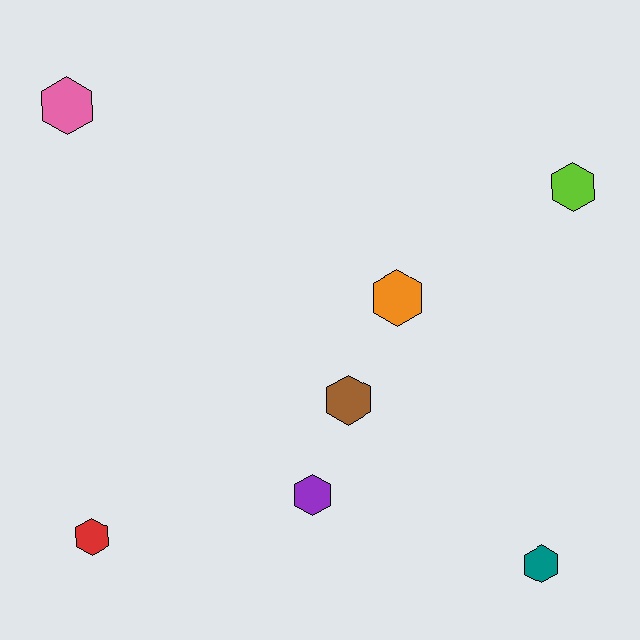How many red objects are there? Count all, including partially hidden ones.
There is 1 red object.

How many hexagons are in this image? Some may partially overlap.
There are 7 hexagons.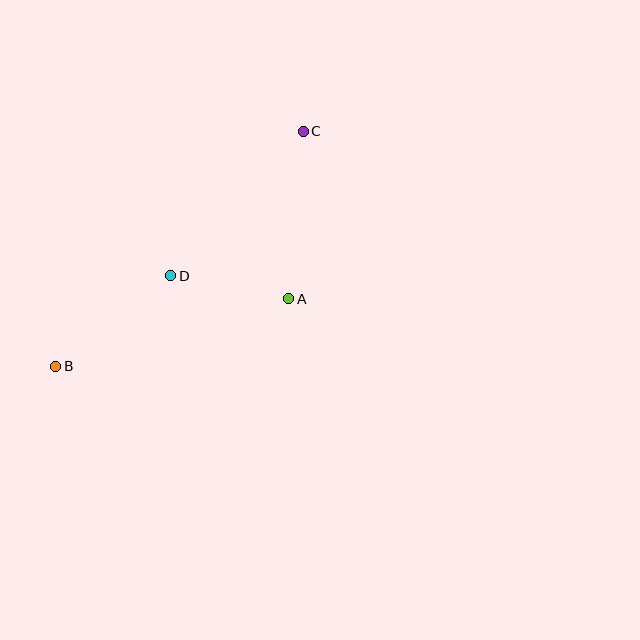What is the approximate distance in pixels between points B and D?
The distance between B and D is approximately 146 pixels.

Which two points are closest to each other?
Points A and D are closest to each other.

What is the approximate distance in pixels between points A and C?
The distance between A and C is approximately 168 pixels.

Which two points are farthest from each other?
Points B and C are farthest from each other.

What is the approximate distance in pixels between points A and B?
The distance between A and B is approximately 243 pixels.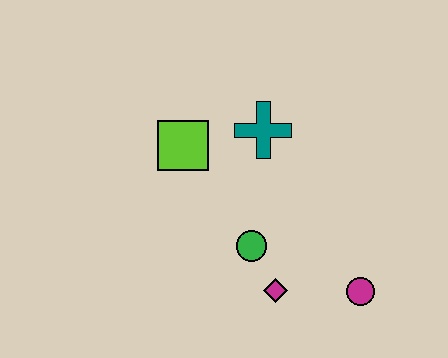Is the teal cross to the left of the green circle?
No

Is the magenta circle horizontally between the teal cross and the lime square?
No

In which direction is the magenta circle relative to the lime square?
The magenta circle is to the right of the lime square.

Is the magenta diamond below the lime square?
Yes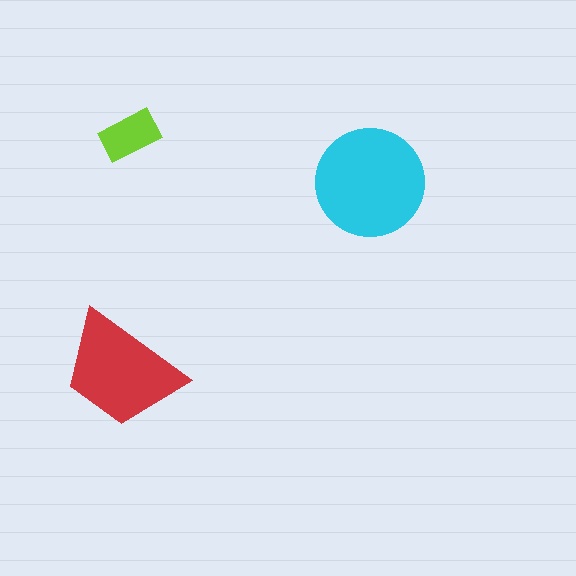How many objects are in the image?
There are 3 objects in the image.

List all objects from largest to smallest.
The cyan circle, the red trapezoid, the lime rectangle.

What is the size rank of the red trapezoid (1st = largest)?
2nd.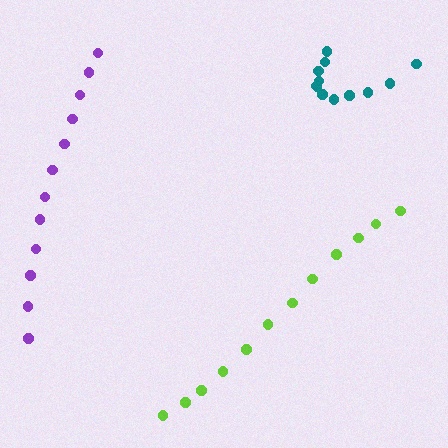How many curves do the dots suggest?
There are 3 distinct paths.